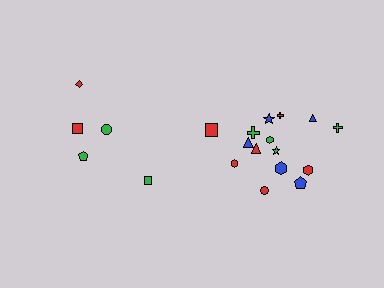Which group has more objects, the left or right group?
The right group.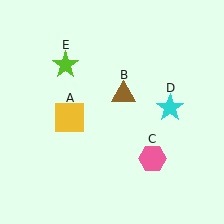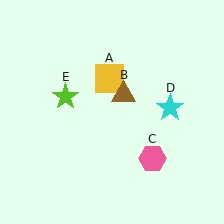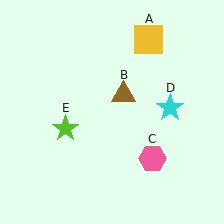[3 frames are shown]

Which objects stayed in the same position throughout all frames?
Brown triangle (object B) and pink hexagon (object C) and cyan star (object D) remained stationary.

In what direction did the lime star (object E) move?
The lime star (object E) moved down.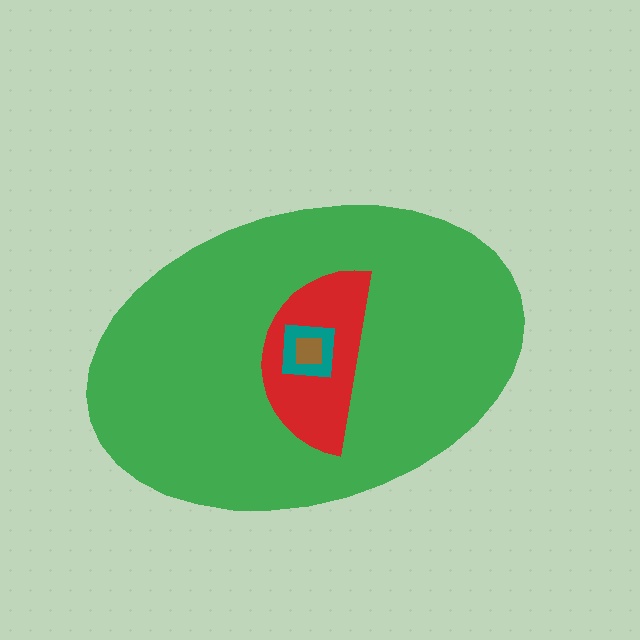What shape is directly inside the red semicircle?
The teal square.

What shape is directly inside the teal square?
The brown square.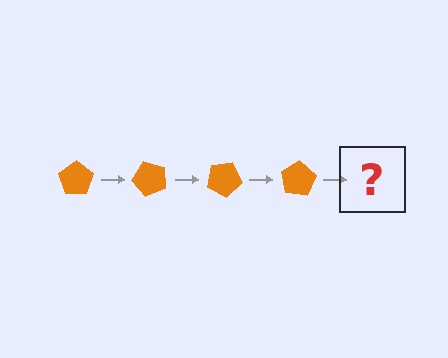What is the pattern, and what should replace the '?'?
The pattern is that the pentagon rotates 50 degrees each step. The '?' should be an orange pentagon rotated 200 degrees.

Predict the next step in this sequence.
The next step is an orange pentagon rotated 200 degrees.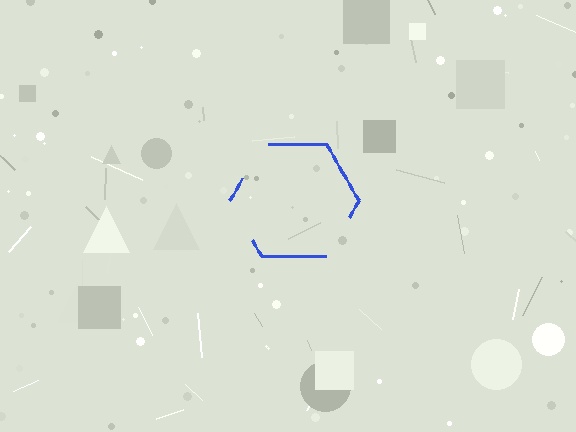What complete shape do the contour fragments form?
The contour fragments form a hexagon.